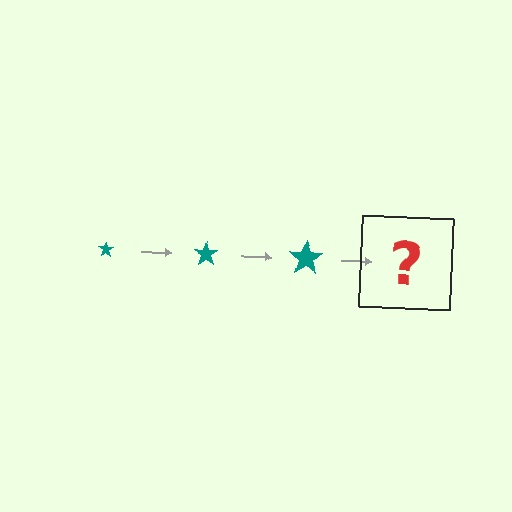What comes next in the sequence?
The next element should be a teal star, larger than the previous one.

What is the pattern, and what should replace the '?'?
The pattern is that the star gets progressively larger each step. The '?' should be a teal star, larger than the previous one.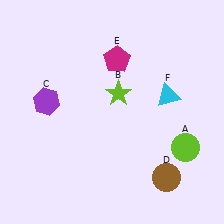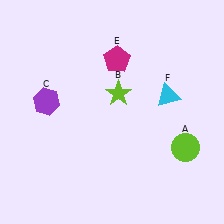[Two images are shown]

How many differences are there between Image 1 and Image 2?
There is 1 difference between the two images.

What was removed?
The brown circle (D) was removed in Image 2.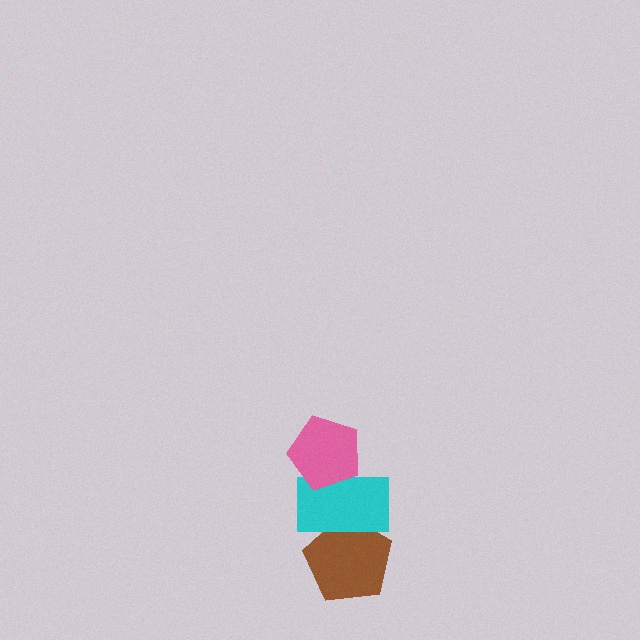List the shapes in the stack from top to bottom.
From top to bottom: the pink pentagon, the cyan rectangle, the brown pentagon.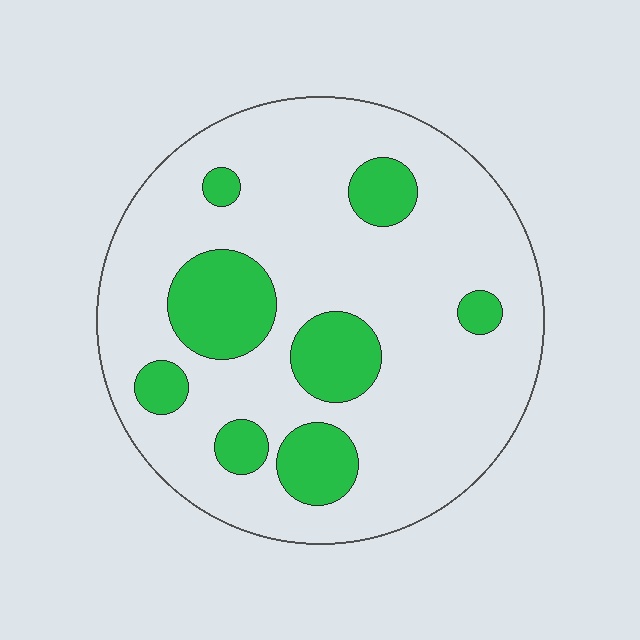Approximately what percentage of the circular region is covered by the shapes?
Approximately 20%.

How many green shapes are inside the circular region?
8.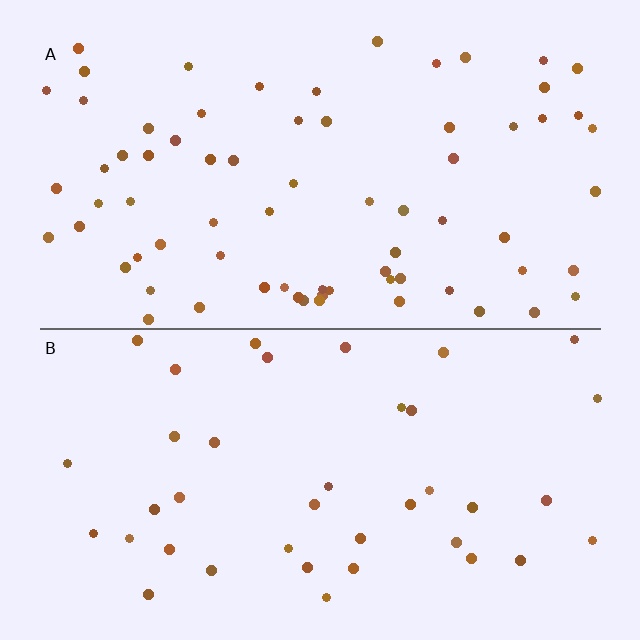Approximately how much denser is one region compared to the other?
Approximately 1.8× — region A over region B.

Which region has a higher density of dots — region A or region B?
A (the top).